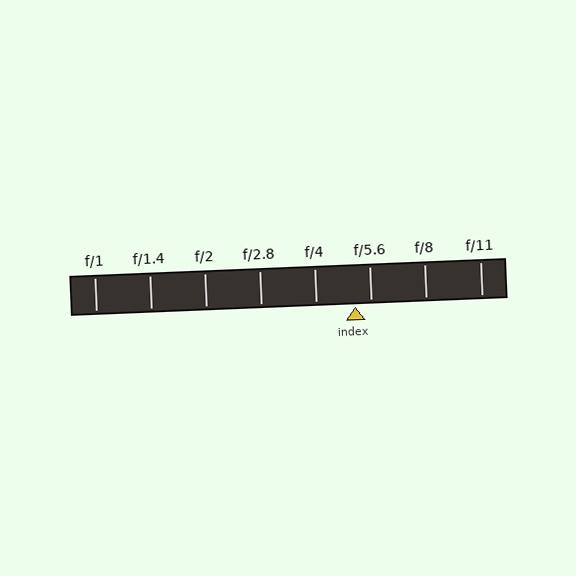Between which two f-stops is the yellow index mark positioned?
The index mark is between f/4 and f/5.6.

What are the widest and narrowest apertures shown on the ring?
The widest aperture shown is f/1 and the narrowest is f/11.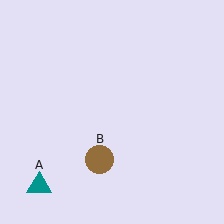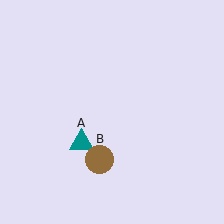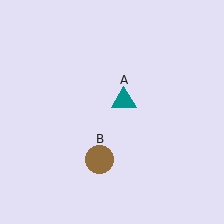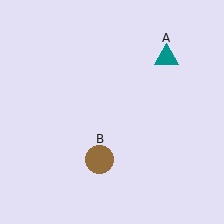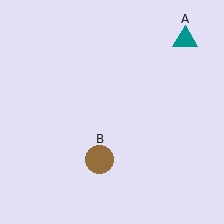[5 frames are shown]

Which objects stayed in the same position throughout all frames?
Brown circle (object B) remained stationary.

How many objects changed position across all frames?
1 object changed position: teal triangle (object A).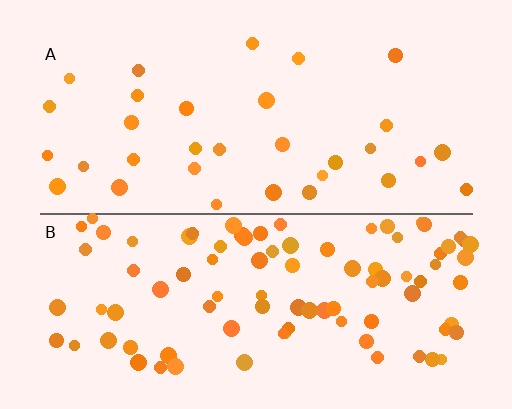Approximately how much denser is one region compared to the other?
Approximately 2.8× — region B over region A.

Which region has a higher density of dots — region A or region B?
B (the bottom).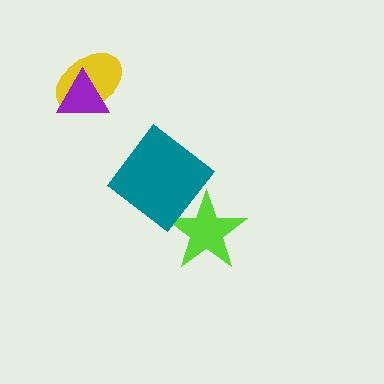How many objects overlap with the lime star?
1 object overlaps with the lime star.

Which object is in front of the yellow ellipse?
The purple triangle is in front of the yellow ellipse.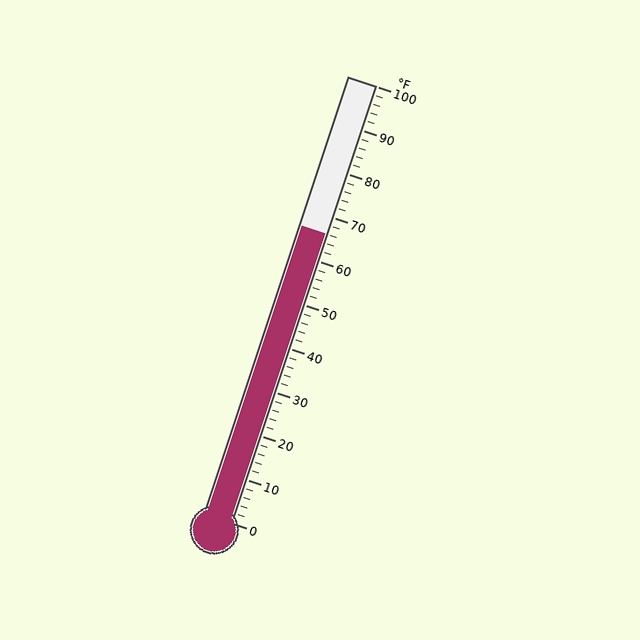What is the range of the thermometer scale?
The thermometer scale ranges from 0°F to 100°F.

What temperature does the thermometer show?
The thermometer shows approximately 66°F.